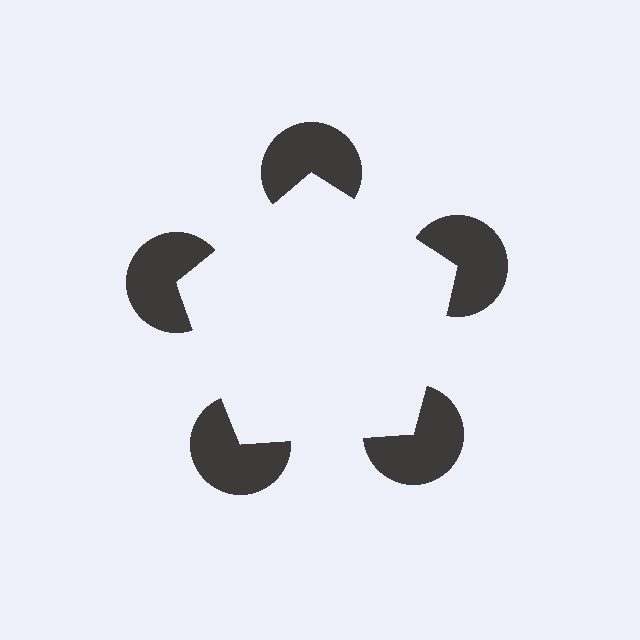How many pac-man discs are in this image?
There are 5 — one at each vertex of the illusory pentagon.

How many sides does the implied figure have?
5 sides.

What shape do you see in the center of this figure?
An illusory pentagon — its edges are inferred from the aligned wedge cuts in the pac-man discs, not physically drawn.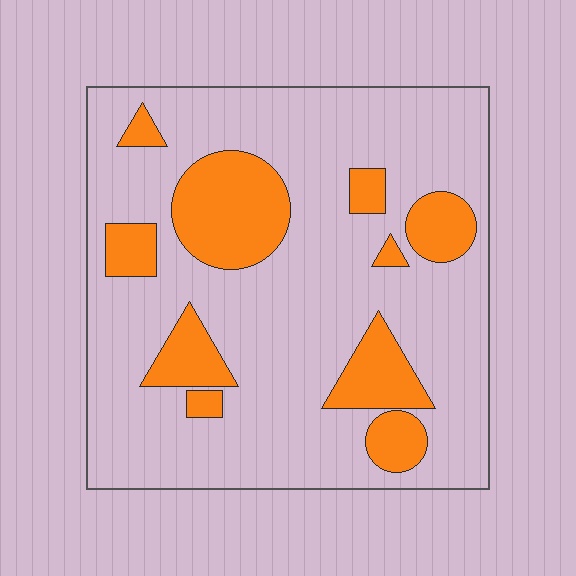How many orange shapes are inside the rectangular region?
10.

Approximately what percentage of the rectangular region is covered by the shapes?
Approximately 20%.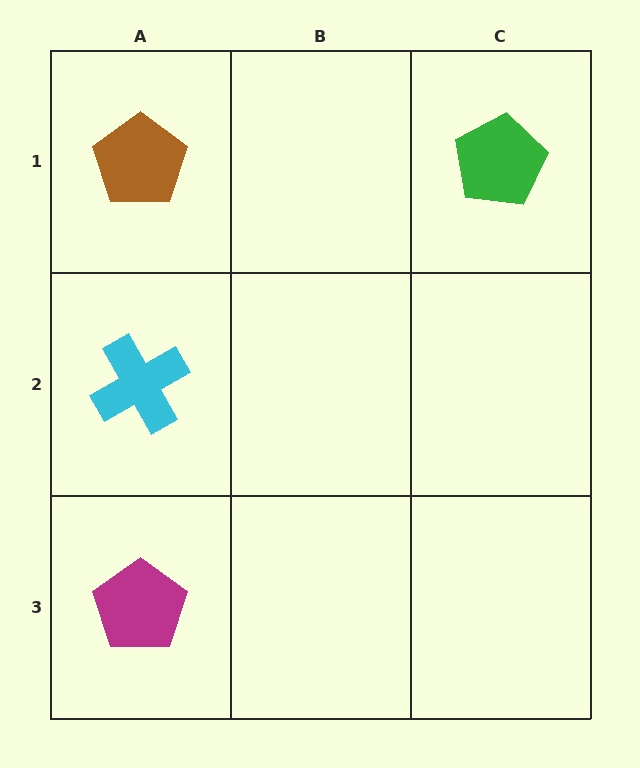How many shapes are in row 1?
2 shapes.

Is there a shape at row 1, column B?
No, that cell is empty.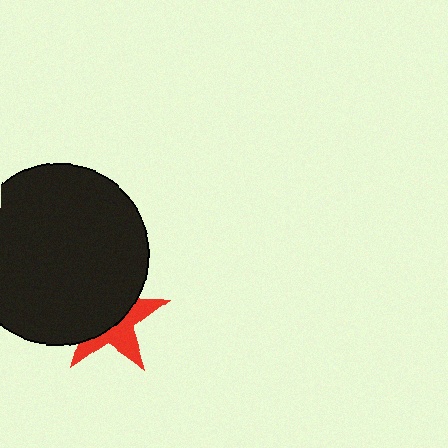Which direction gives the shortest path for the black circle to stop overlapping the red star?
Moving toward the upper-left gives the shortest separation.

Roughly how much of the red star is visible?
A small part of it is visible (roughly 42%).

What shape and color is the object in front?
The object in front is a black circle.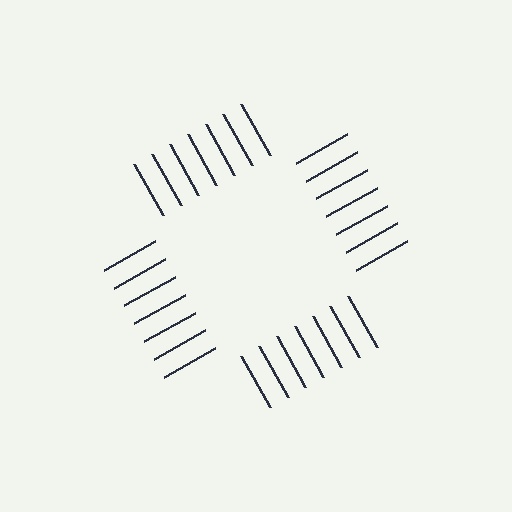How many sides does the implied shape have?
4 sides — the line-ends trace a square.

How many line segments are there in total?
28 — 7 along each of the 4 edges.